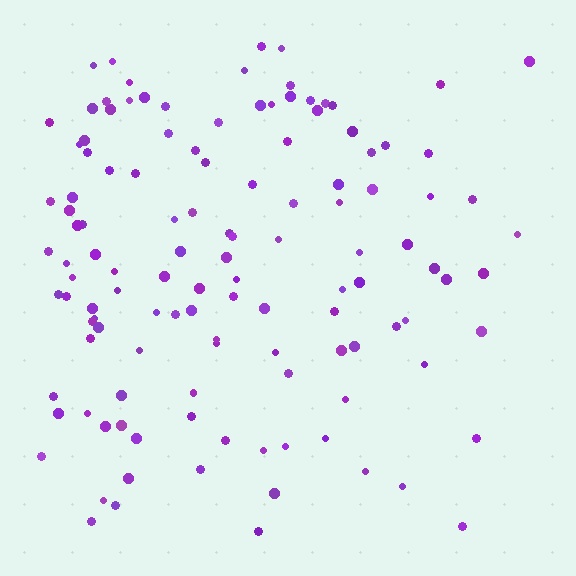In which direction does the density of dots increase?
From right to left, with the left side densest.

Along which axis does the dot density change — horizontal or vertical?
Horizontal.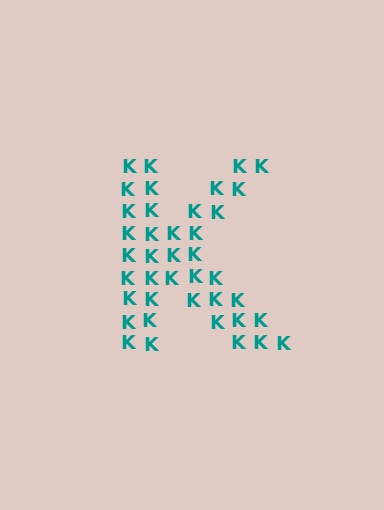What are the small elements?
The small elements are letter K's.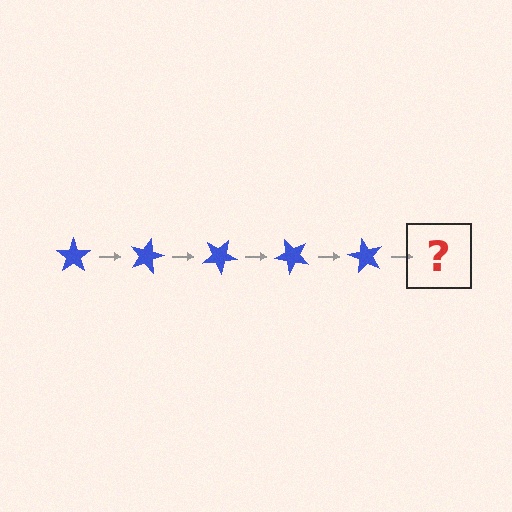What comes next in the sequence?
The next element should be a blue star rotated 75 degrees.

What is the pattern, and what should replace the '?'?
The pattern is that the star rotates 15 degrees each step. The '?' should be a blue star rotated 75 degrees.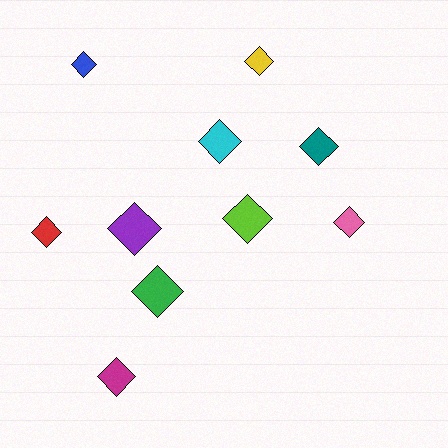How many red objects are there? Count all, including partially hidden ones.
There is 1 red object.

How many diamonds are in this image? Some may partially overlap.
There are 10 diamonds.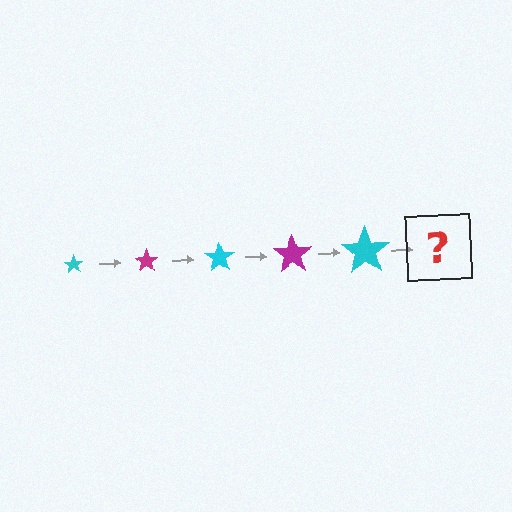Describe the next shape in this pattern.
It should be a magenta star, larger than the previous one.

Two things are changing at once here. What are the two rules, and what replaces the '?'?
The two rules are that the star grows larger each step and the color cycles through cyan and magenta. The '?' should be a magenta star, larger than the previous one.